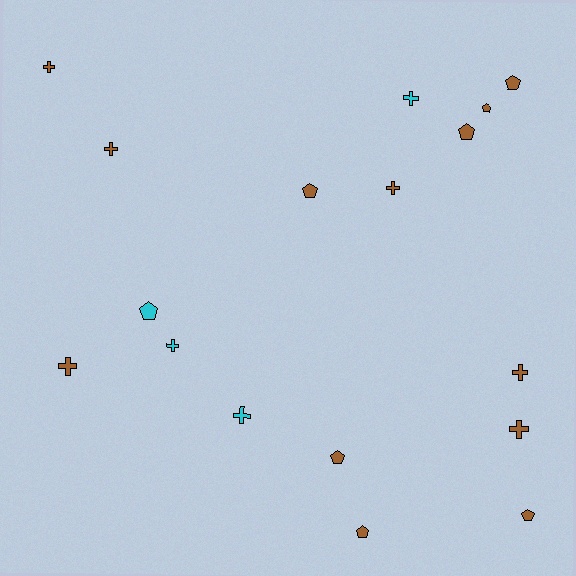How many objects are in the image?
There are 17 objects.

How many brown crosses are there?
There are 6 brown crosses.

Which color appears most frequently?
Brown, with 13 objects.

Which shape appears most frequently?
Cross, with 9 objects.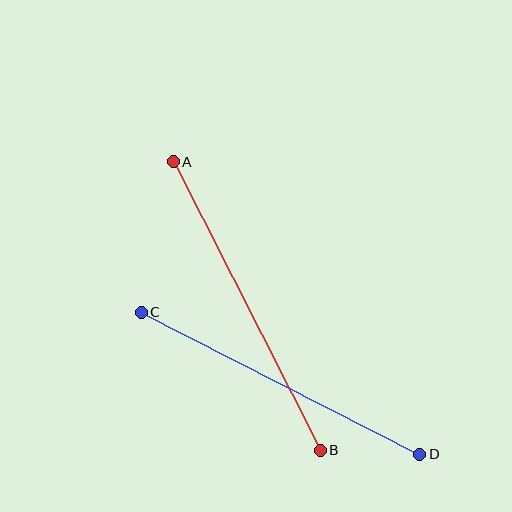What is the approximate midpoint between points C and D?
The midpoint is at approximately (280, 383) pixels.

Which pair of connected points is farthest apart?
Points A and B are farthest apart.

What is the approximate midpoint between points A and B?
The midpoint is at approximately (247, 306) pixels.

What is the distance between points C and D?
The distance is approximately 313 pixels.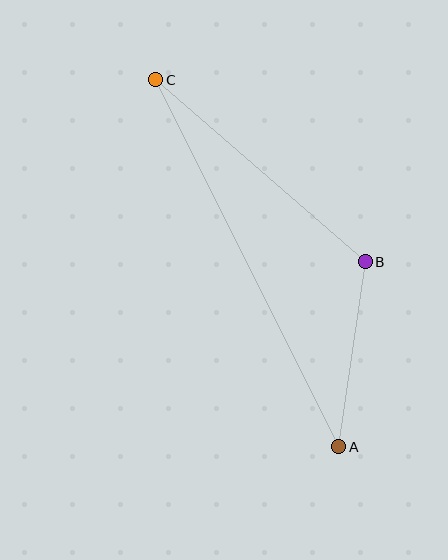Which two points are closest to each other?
Points A and B are closest to each other.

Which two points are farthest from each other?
Points A and C are farthest from each other.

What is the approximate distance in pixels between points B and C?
The distance between B and C is approximately 278 pixels.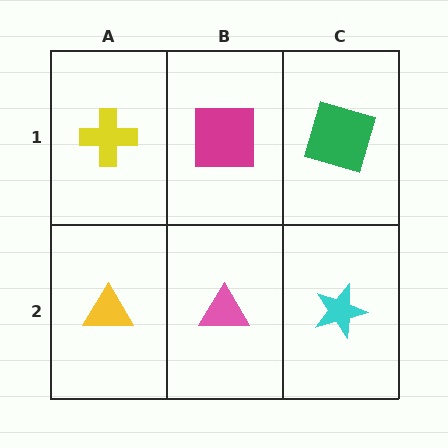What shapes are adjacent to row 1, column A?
A yellow triangle (row 2, column A), a magenta square (row 1, column B).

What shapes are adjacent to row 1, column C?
A cyan star (row 2, column C), a magenta square (row 1, column B).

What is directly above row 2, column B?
A magenta square.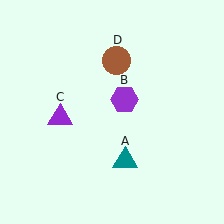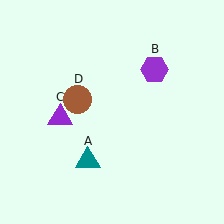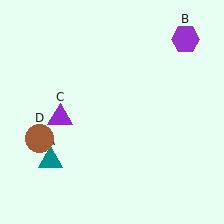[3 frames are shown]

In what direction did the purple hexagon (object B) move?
The purple hexagon (object B) moved up and to the right.